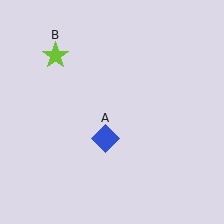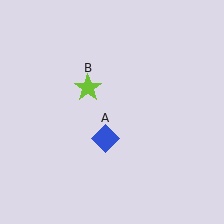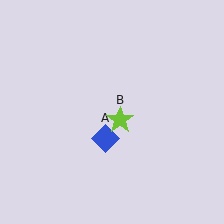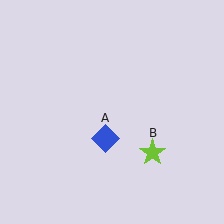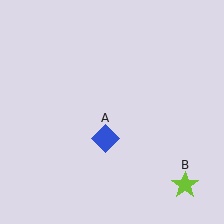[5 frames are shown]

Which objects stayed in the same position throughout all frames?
Blue diamond (object A) remained stationary.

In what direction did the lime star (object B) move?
The lime star (object B) moved down and to the right.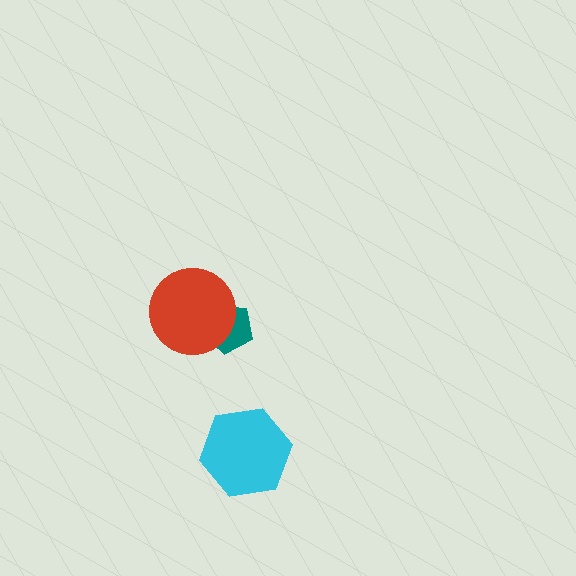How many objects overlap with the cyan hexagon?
0 objects overlap with the cyan hexagon.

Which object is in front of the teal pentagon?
The red circle is in front of the teal pentagon.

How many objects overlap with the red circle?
1 object overlaps with the red circle.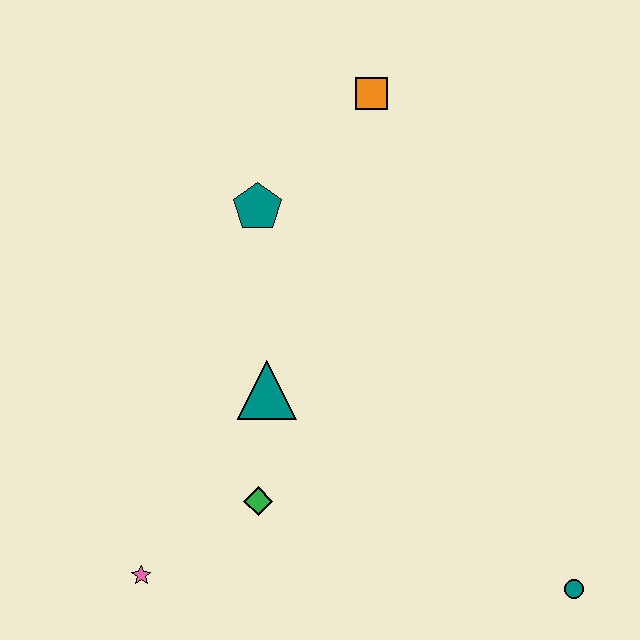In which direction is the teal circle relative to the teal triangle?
The teal circle is to the right of the teal triangle.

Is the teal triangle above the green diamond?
Yes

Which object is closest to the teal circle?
The green diamond is closest to the teal circle.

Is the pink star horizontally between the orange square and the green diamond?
No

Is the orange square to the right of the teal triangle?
Yes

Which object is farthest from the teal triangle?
The teal circle is farthest from the teal triangle.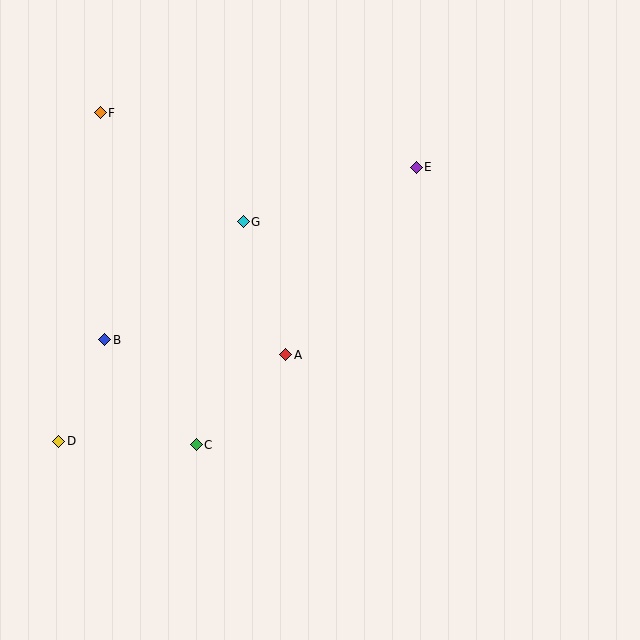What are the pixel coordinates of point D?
Point D is at (59, 441).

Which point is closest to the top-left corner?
Point F is closest to the top-left corner.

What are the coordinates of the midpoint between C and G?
The midpoint between C and G is at (220, 333).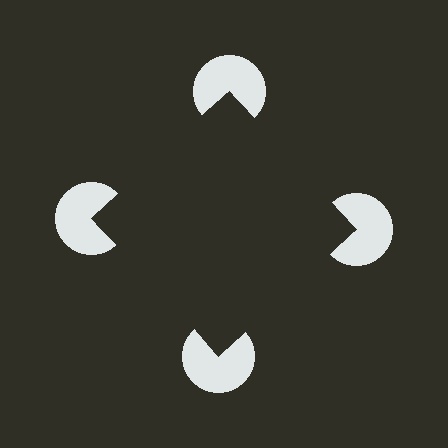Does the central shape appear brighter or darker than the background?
It typically appears slightly darker than the background, even though no actual brightness change is drawn.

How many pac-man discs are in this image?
There are 4 — one at each vertex of the illusory square.